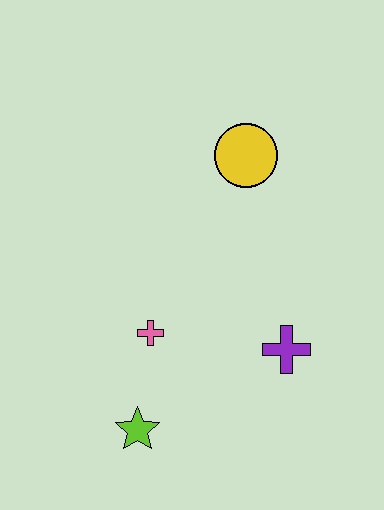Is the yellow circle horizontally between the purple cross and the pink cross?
Yes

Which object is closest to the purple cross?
The pink cross is closest to the purple cross.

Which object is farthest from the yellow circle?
The lime star is farthest from the yellow circle.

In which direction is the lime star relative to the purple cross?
The lime star is to the left of the purple cross.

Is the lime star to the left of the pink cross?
Yes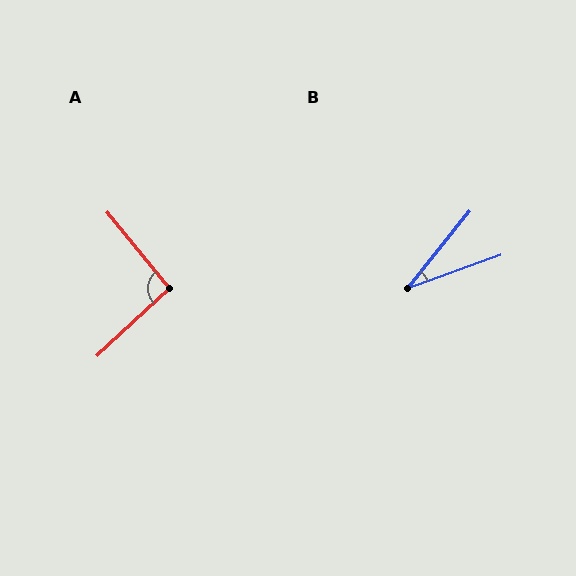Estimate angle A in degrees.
Approximately 94 degrees.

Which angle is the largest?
A, at approximately 94 degrees.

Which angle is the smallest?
B, at approximately 31 degrees.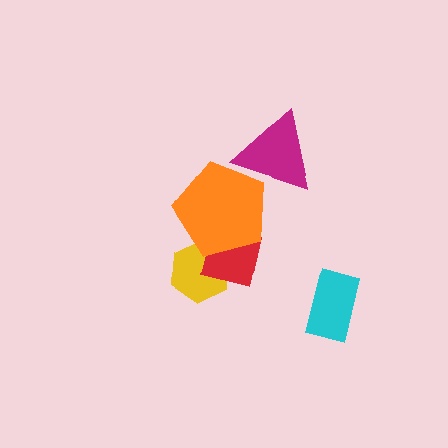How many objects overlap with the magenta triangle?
1 object overlaps with the magenta triangle.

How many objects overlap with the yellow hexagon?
2 objects overlap with the yellow hexagon.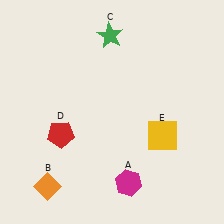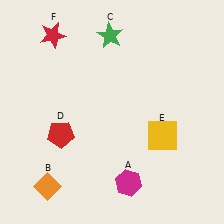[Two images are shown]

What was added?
A red star (F) was added in Image 2.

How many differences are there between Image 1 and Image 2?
There is 1 difference between the two images.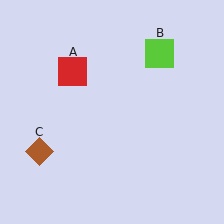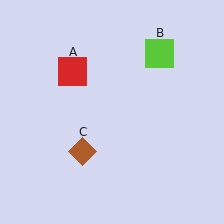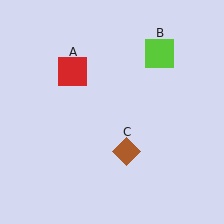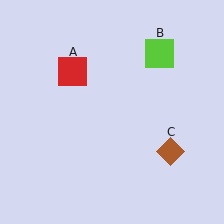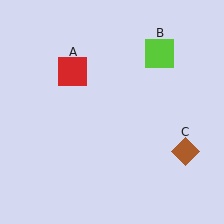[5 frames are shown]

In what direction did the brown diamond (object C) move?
The brown diamond (object C) moved right.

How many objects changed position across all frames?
1 object changed position: brown diamond (object C).